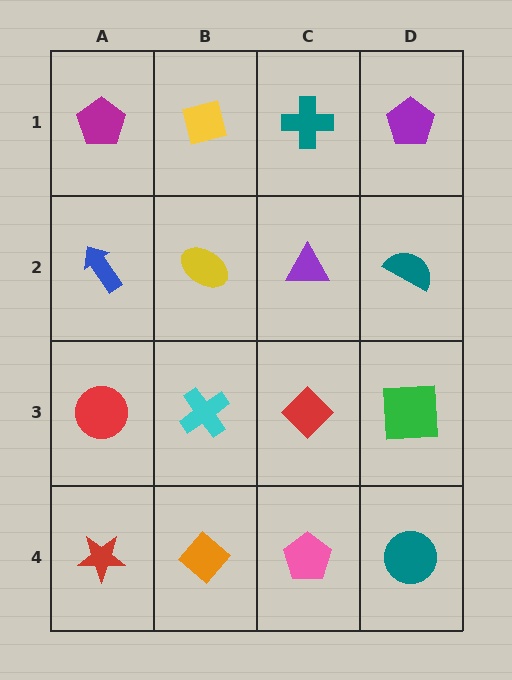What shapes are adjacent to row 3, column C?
A purple triangle (row 2, column C), a pink pentagon (row 4, column C), a cyan cross (row 3, column B), a green square (row 3, column D).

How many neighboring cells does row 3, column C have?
4.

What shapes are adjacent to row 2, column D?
A purple pentagon (row 1, column D), a green square (row 3, column D), a purple triangle (row 2, column C).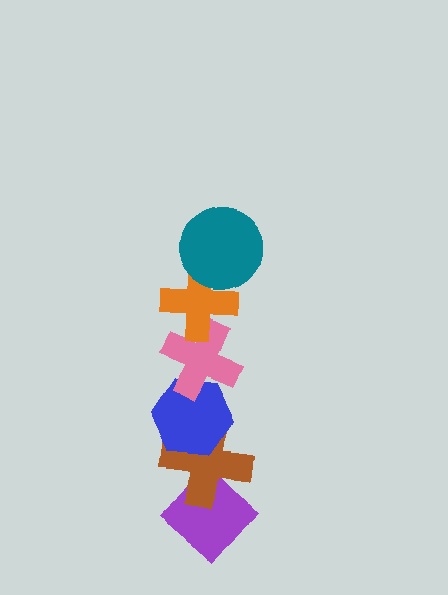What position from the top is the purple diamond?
The purple diamond is 6th from the top.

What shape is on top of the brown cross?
The blue hexagon is on top of the brown cross.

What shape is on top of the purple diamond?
The brown cross is on top of the purple diamond.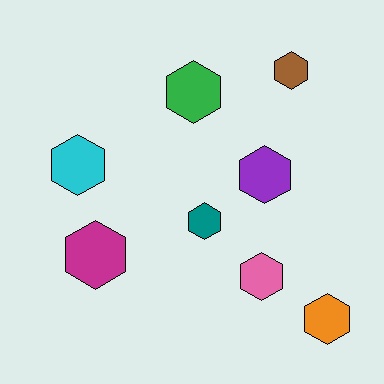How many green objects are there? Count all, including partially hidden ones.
There is 1 green object.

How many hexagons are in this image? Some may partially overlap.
There are 8 hexagons.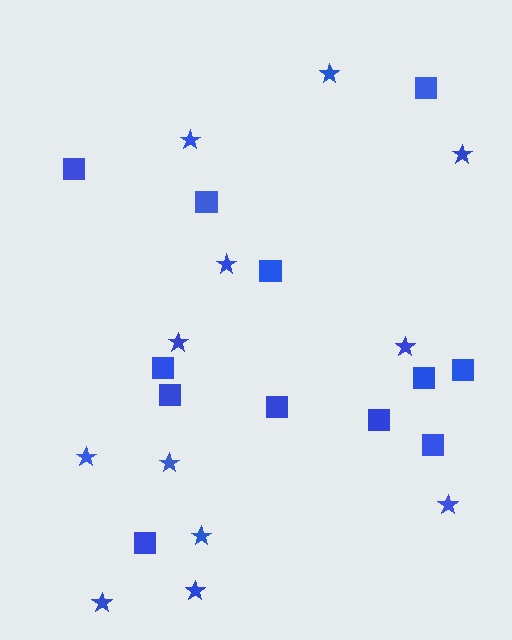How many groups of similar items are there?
There are 2 groups: one group of stars (12) and one group of squares (12).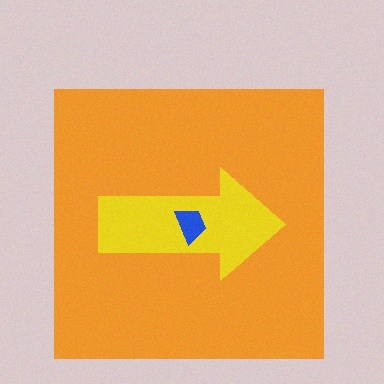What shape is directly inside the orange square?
The yellow arrow.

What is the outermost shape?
The orange square.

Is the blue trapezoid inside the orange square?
Yes.